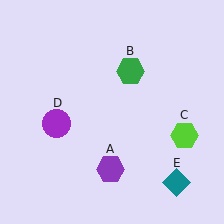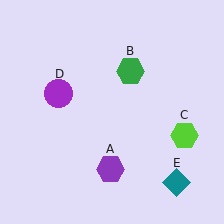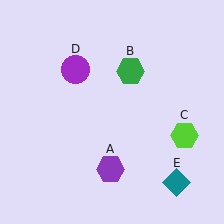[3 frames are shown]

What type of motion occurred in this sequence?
The purple circle (object D) rotated clockwise around the center of the scene.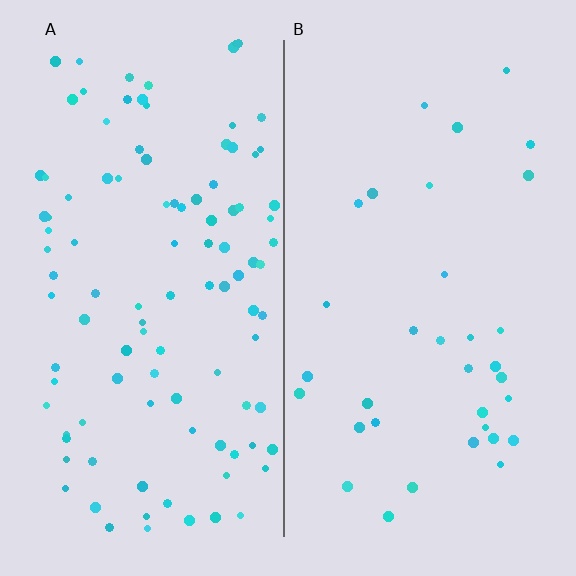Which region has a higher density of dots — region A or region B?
A (the left).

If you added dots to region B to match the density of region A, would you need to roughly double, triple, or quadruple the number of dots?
Approximately triple.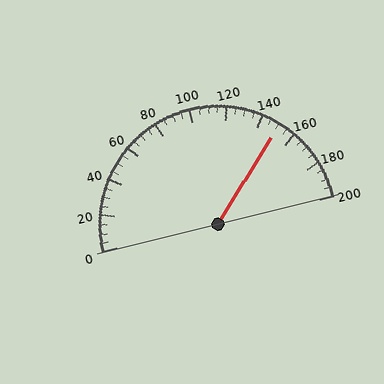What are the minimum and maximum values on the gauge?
The gauge ranges from 0 to 200.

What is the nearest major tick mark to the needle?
The nearest major tick mark is 160.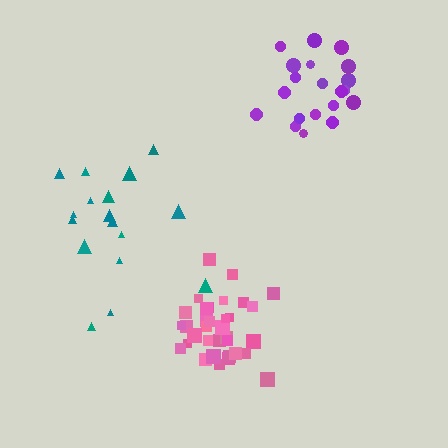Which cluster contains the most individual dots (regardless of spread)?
Pink (35).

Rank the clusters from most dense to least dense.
pink, purple, teal.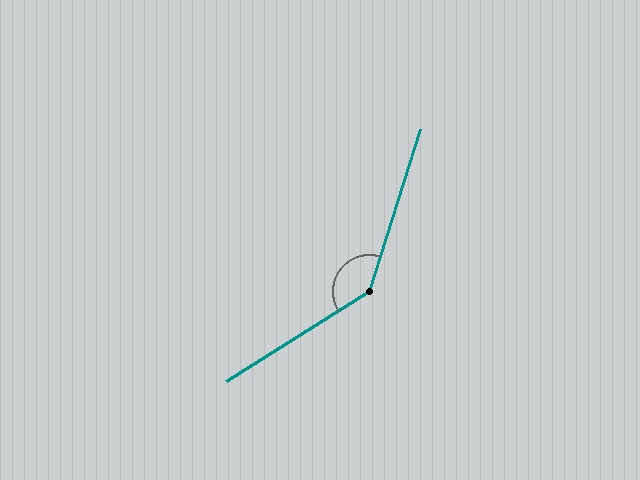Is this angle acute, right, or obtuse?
It is obtuse.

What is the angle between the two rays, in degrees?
Approximately 140 degrees.